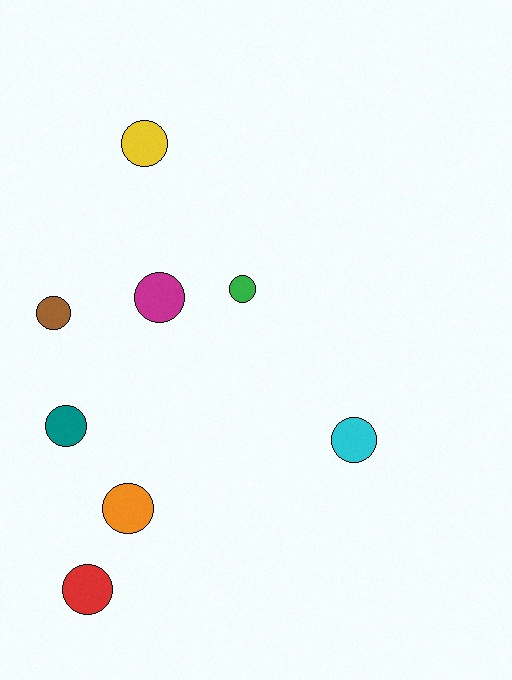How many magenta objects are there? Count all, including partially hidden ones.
There is 1 magenta object.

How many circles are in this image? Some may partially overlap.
There are 8 circles.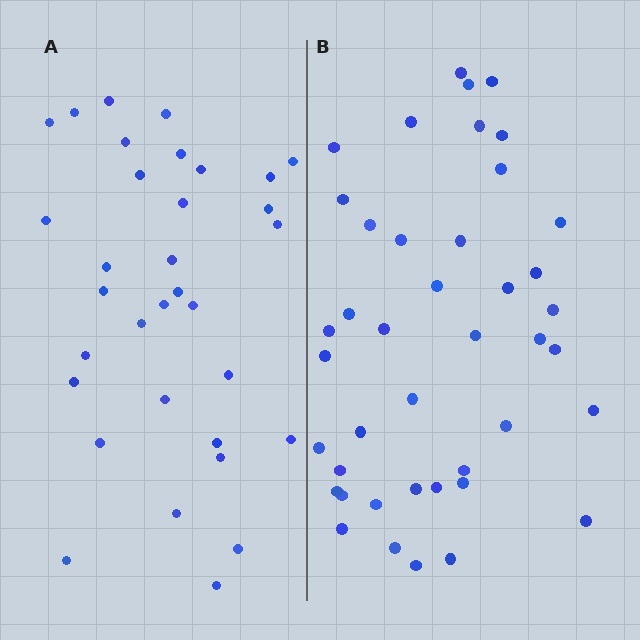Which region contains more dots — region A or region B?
Region B (the right region) has more dots.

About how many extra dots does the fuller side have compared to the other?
Region B has roughly 8 or so more dots than region A.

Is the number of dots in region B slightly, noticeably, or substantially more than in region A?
Region B has noticeably more, but not dramatically so. The ratio is roughly 1.3 to 1.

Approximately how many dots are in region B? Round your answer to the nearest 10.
About 40 dots. (The exact count is 42, which rounds to 40.)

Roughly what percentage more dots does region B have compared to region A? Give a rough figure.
About 25% more.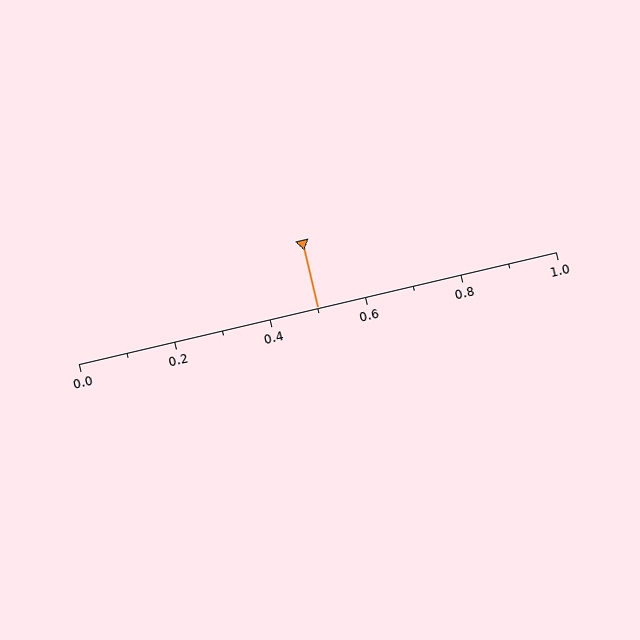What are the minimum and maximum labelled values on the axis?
The axis runs from 0.0 to 1.0.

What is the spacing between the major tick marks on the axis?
The major ticks are spaced 0.2 apart.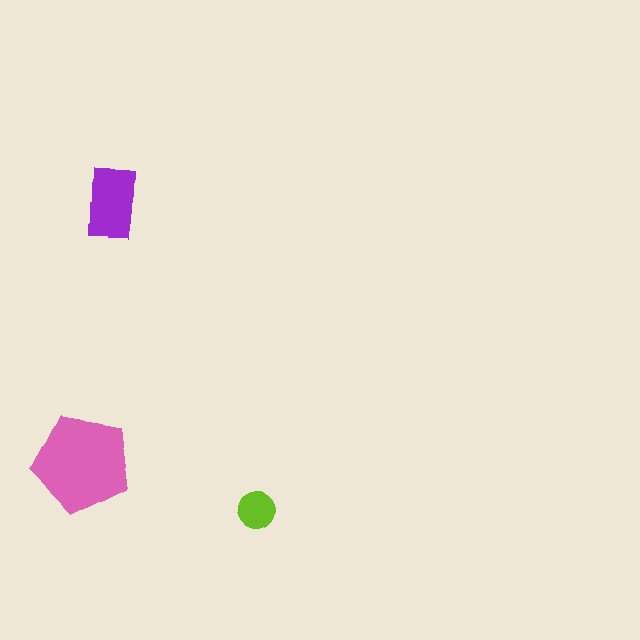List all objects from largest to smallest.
The pink pentagon, the purple rectangle, the lime circle.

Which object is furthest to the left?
The pink pentagon is leftmost.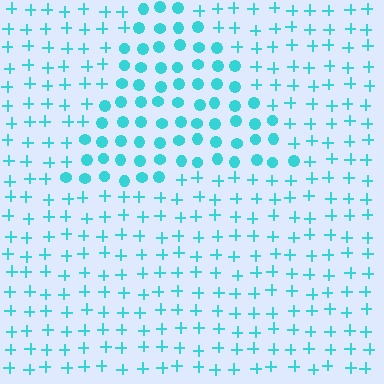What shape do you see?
I see a triangle.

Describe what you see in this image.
The image is filled with small cyan elements arranged in a uniform grid. A triangle-shaped region contains circles, while the surrounding area contains plus signs. The boundary is defined purely by the change in element shape.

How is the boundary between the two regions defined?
The boundary is defined by a change in element shape: circles inside vs. plus signs outside. All elements share the same color and spacing.